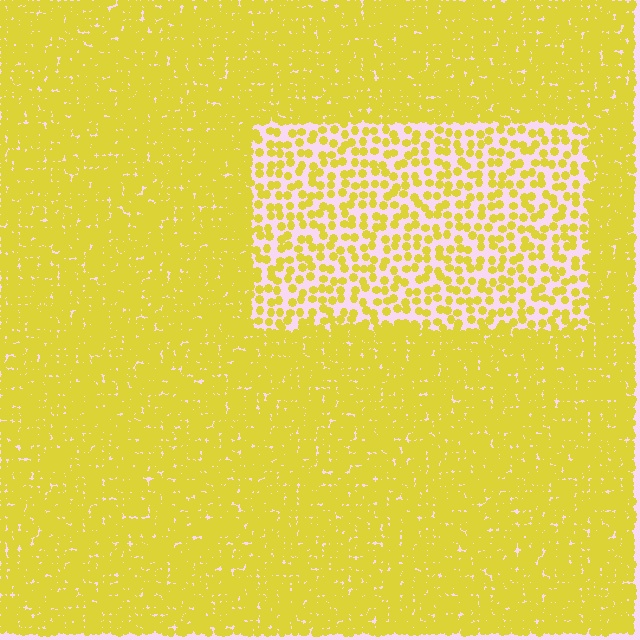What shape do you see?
I see a rectangle.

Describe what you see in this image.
The image contains small yellow elements arranged at two different densities. A rectangle-shaped region is visible where the elements are less densely packed than the surrounding area.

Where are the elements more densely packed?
The elements are more densely packed outside the rectangle boundary.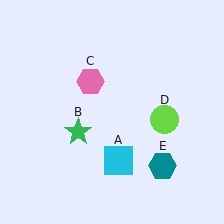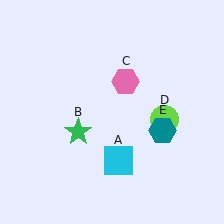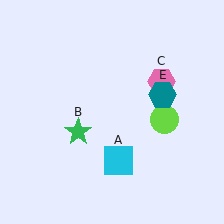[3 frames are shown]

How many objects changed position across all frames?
2 objects changed position: pink hexagon (object C), teal hexagon (object E).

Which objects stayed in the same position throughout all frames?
Cyan square (object A) and green star (object B) and lime circle (object D) remained stationary.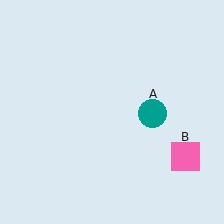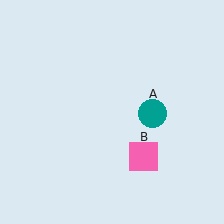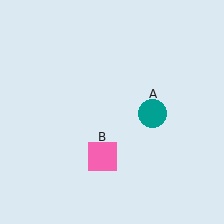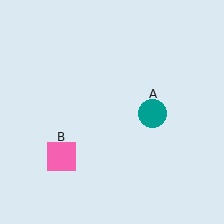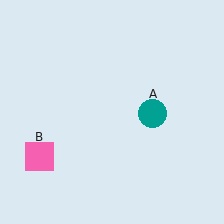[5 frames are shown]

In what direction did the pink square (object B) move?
The pink square (object B) moved left.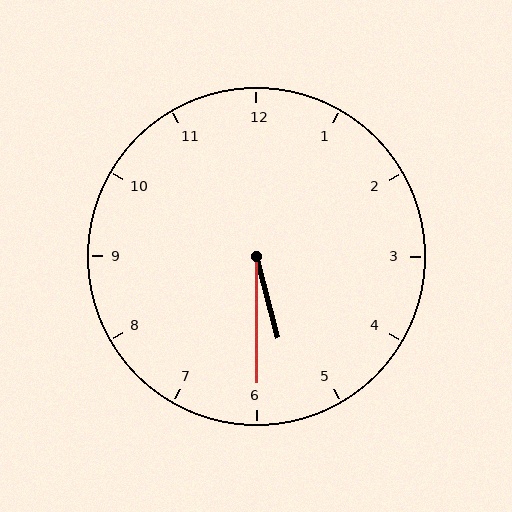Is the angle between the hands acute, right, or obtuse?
It is acute.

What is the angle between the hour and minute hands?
Approximately 15 degrees.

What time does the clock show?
5:30.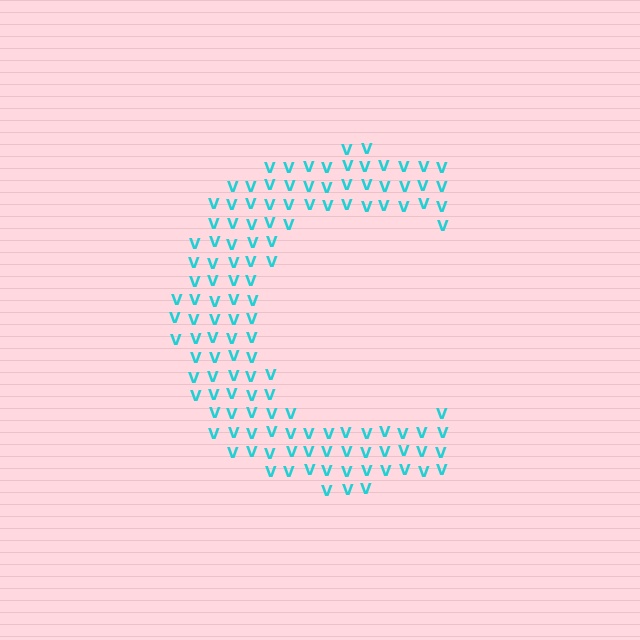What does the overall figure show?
The overall figure shows the letter C.